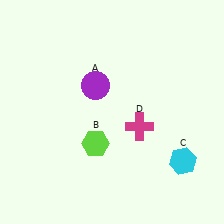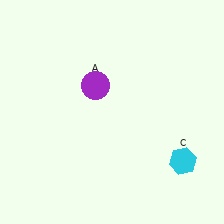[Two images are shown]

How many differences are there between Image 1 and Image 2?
There are 2 differences between the two images.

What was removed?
The magenta cross (D), the lime hexagon (B) were removed in Image 2.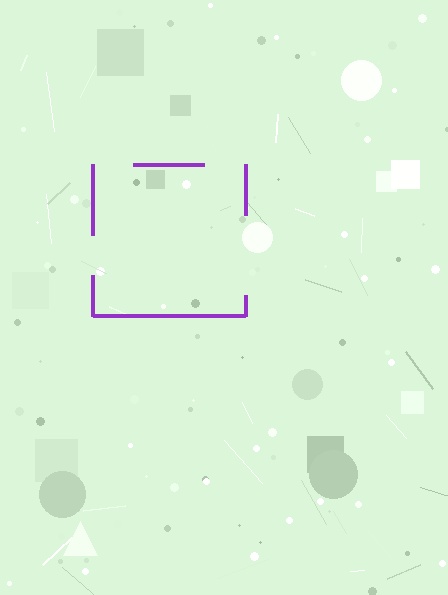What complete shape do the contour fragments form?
The contour fragments form a square.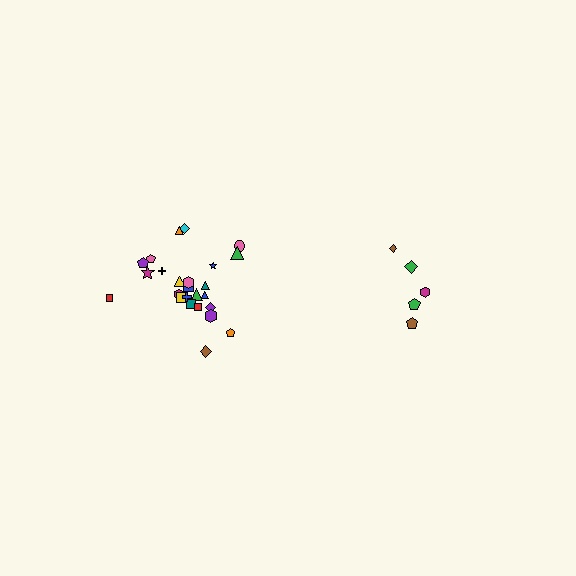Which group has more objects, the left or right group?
The left group.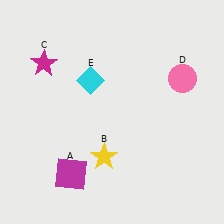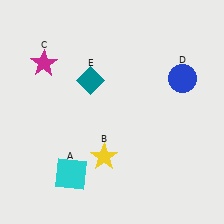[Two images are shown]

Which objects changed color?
A changed from magenta to cyan. D changed from pink to blue. E changed from cyan to teal.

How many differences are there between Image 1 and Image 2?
There are 3 differences between the two images.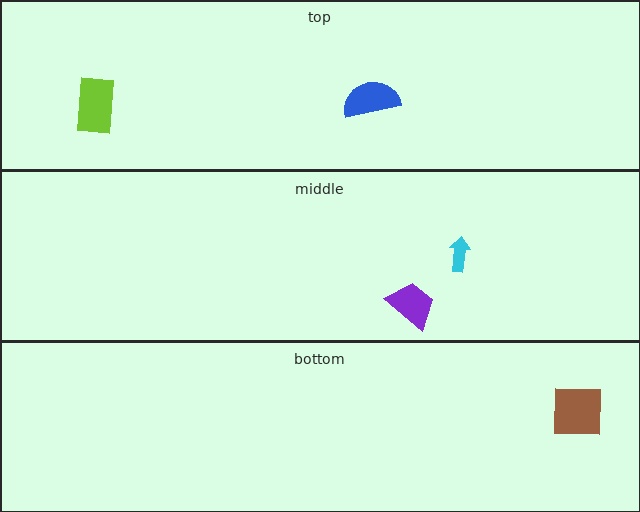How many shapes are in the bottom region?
1.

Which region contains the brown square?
The bottom region.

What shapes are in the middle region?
The purple trapezoid, the cyan arrow.